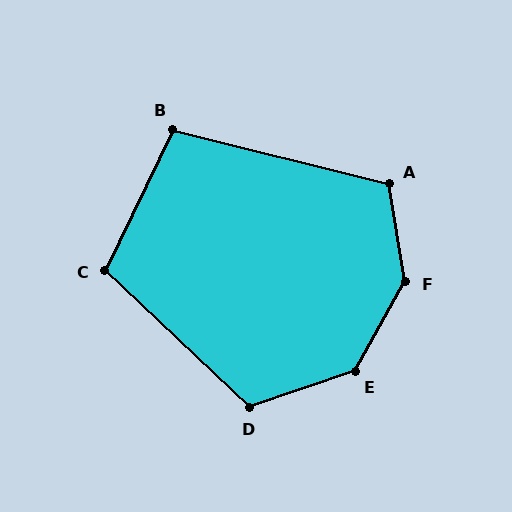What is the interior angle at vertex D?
Approximately 117 degrees (obtuse).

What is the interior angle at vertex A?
Approximately 113 degrees (obtuse).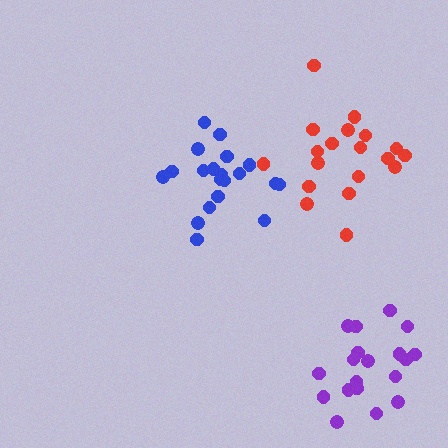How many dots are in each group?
Group 1: 19 dots, Group 2: 20 dots, Group 3: 19 dots (58 total).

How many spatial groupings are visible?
There are 3 spatial groupings.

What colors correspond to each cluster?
The clusters are colored: red, blue, purple.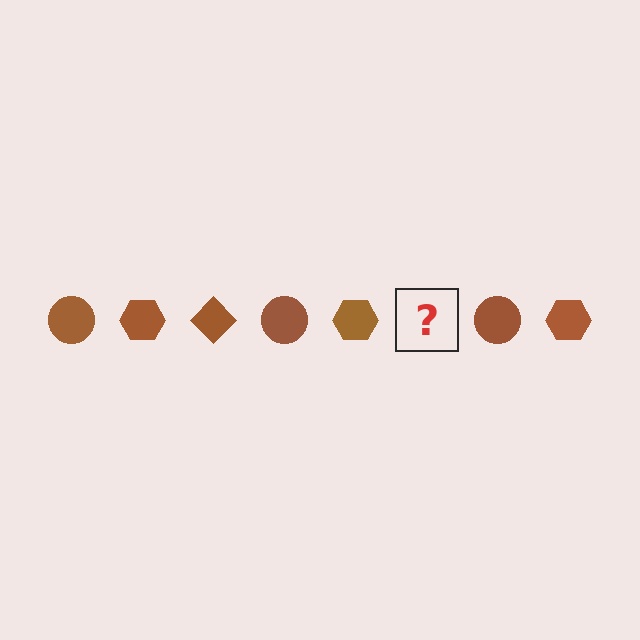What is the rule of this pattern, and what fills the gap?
The rule is that the pattern cycles through circle, hexagon, diamond shapes in brown. The gap should be filled with a brown diamond.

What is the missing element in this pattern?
The missing element is a brown diamond.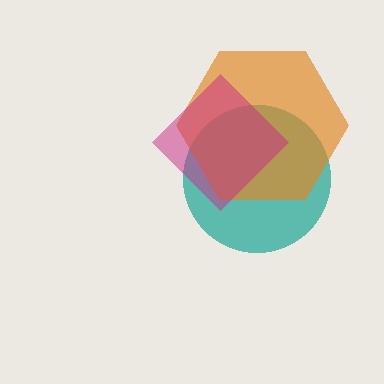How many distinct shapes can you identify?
There are 3 distinct shapes: a teal circle, an orange hexagon, a magenta diamond.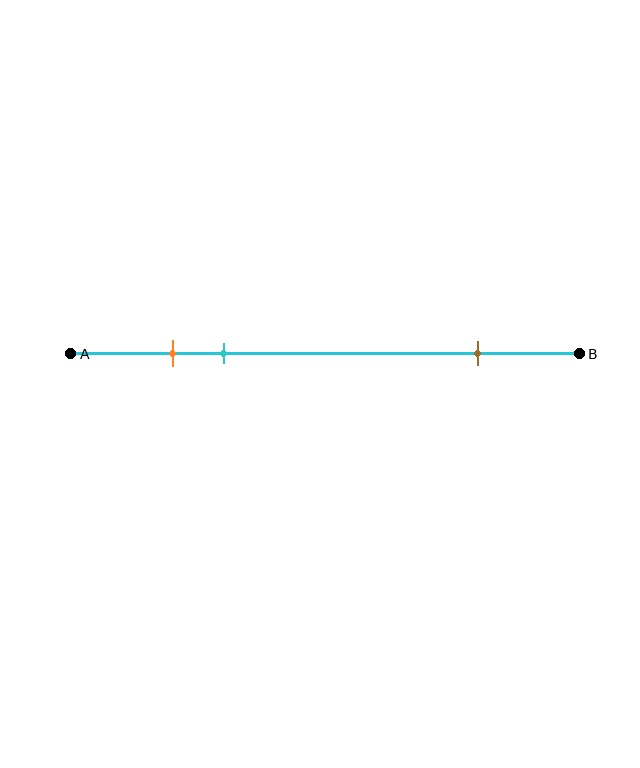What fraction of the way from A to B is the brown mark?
The brown mark is approximately 80% (0.8) of the way from A to B.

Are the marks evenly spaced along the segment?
No, the marks are not evenly spaced.